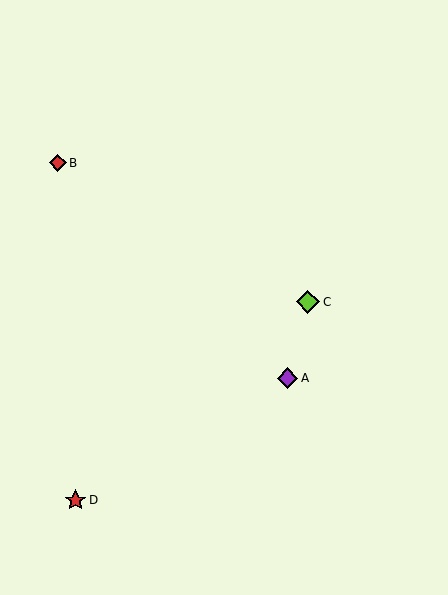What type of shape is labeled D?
Shape D is a red star.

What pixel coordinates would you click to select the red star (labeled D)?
Click at (75, 500) to select the red star D.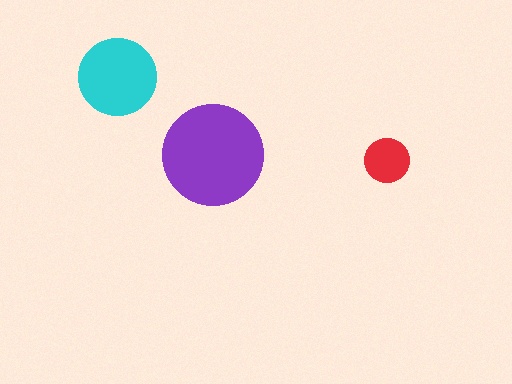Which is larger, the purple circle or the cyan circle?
The purple one.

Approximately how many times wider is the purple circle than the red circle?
About 2.5 times wider.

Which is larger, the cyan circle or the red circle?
The cyan one.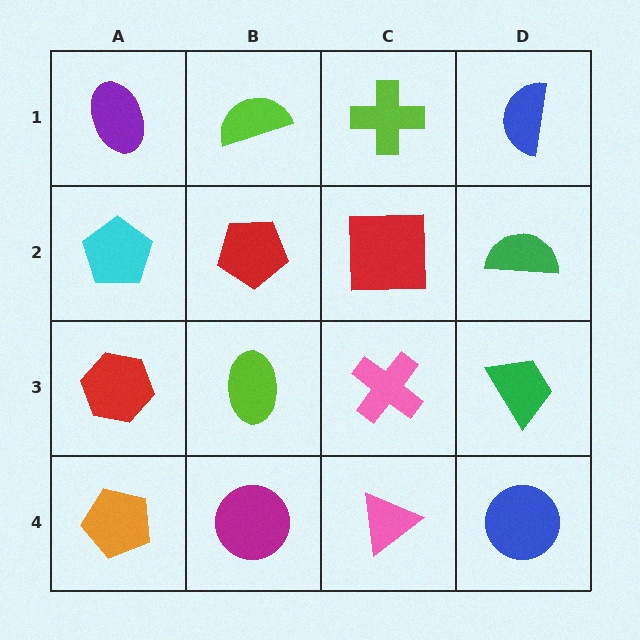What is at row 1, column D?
A blue semicircle.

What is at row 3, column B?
A lime ellipse.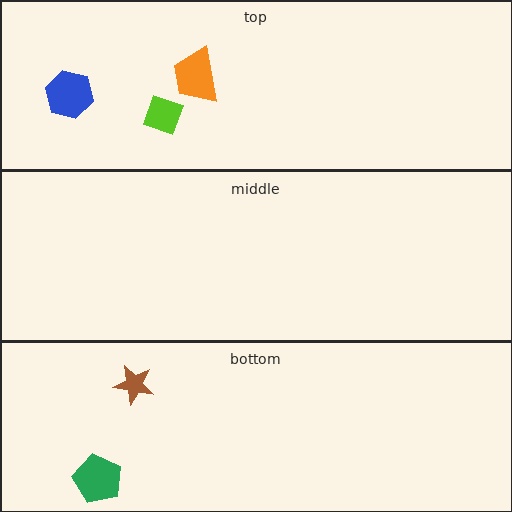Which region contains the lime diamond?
The top region.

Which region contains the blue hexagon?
The top region.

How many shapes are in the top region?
3.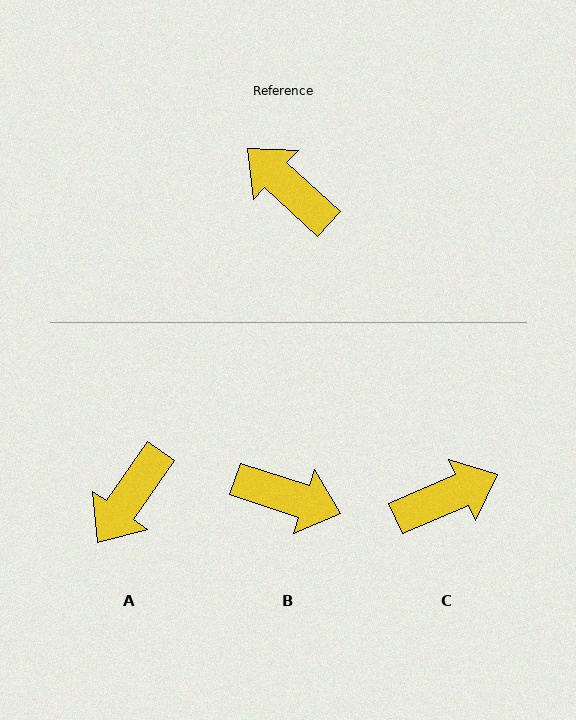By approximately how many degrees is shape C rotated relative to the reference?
Approximately 114 degrees clockwise.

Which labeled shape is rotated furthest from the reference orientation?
B, about 156 degrees away.